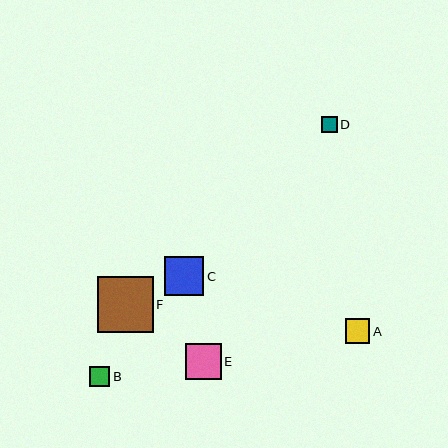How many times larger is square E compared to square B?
Square E is approximately 1.8 times the size of square B.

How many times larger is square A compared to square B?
Square A is approximately 1.2 times the size of square B.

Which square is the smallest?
Square D is the smallest with a size of approximately 16 pixels.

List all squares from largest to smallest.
From largest to smallest: F, C, E, A, B, D.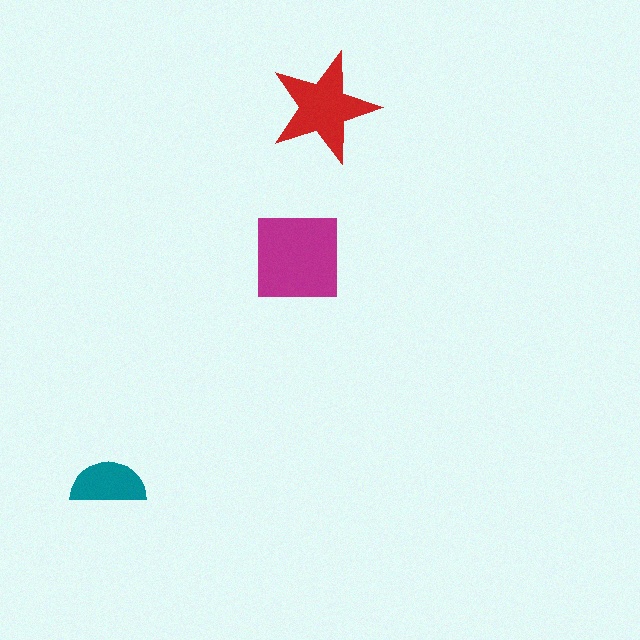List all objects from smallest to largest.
The teal semicircle, the red star, the magenta square.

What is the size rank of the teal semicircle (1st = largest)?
3rd.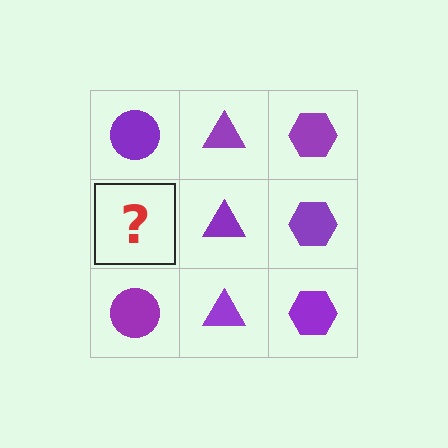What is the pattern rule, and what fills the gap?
The rule is that each column has a consistent shape. The gap should be filled with a purple circle.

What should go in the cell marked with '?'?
The missing cell should contain a purple circle.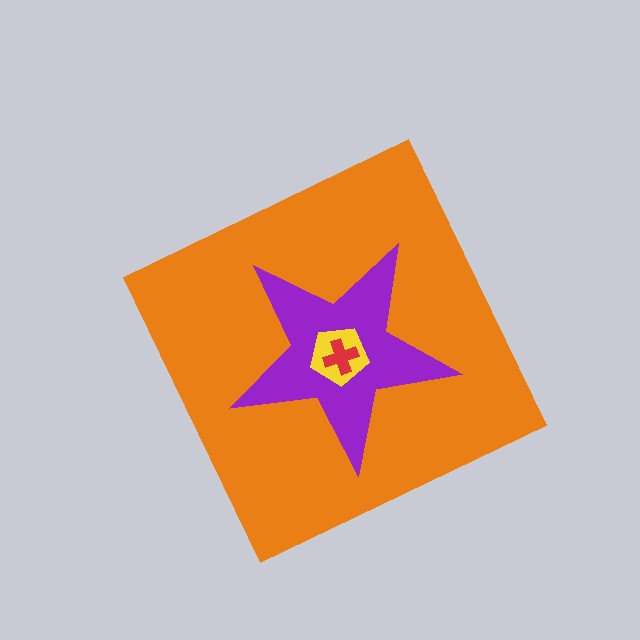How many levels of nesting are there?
4.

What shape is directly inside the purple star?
The yellow pentagon.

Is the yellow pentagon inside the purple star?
Yes.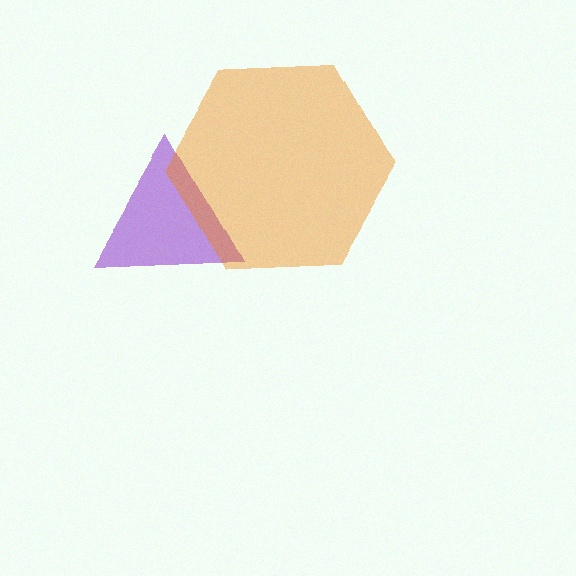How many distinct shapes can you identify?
There are 2 distinct shapes: a purple triangle, an orange hexagon.